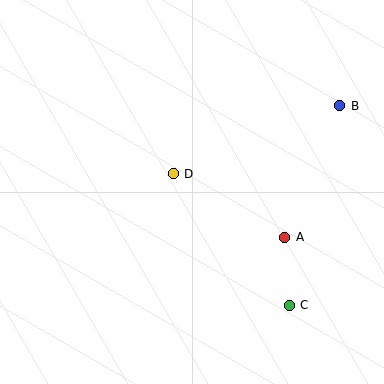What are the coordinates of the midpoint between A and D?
The midpoint between A and D is at (229, 205).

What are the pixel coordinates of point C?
Point C is at (289, 305).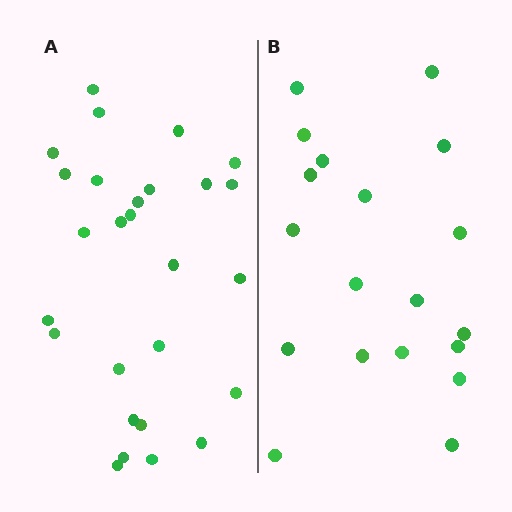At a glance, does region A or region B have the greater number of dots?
Region A (the left region) has more dots.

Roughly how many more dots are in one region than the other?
Region A has roughly 8 or so more dots than region B.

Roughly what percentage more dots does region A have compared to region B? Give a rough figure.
About 40% more.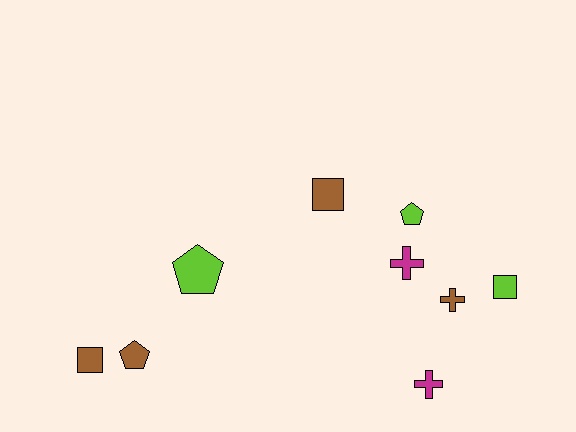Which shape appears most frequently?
Square, with 3 objects.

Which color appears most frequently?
Brown, with 4 objects.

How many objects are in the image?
There are 9 objects.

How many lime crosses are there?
There are no lime crosses.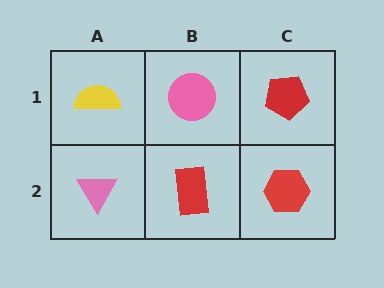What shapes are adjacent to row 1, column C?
A red hexagon (row 2, column C), a pink circle (row 1, column B).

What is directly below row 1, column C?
A red hexagon.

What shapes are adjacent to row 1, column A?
A pink triangle (row 2, column A), a pink circle (row 1, column B).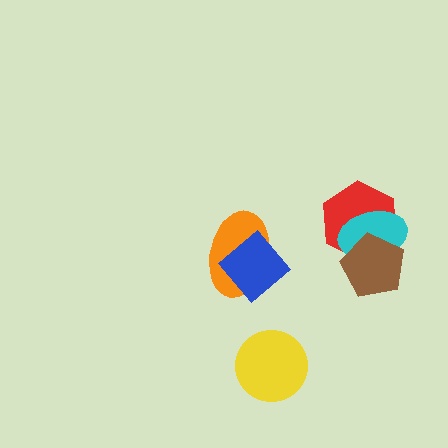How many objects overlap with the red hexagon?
2 objects overlap with the red hexagon.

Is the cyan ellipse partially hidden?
Yes, it is partially covered by another shape.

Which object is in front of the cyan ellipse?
The brown pentagon is in front of the cyan ellipse.